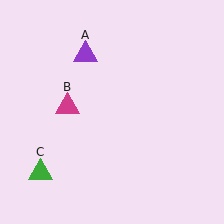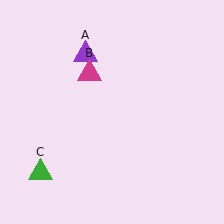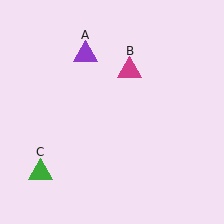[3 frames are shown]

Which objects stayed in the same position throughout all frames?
Purple triangle (object A) and green triangle (object C) remained stationary.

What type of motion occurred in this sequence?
The magenta triangle (object B) rotated clockwise around the center of the scene.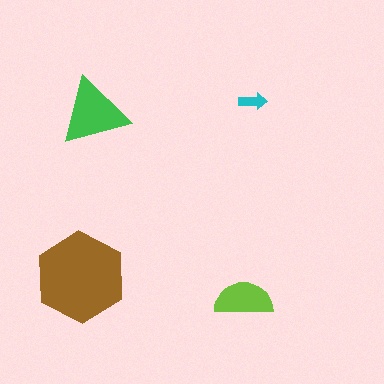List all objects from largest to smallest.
The brown hexagon, the green triangle, the lime semicircle, the cyan arrow.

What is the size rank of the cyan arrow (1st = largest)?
4th.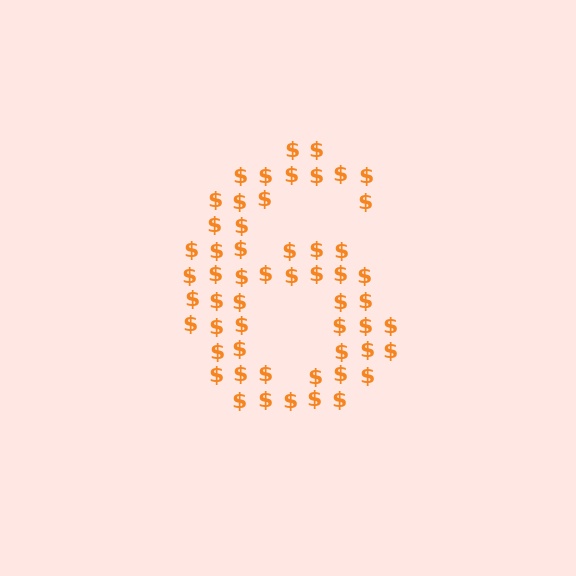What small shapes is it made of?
It is made of small dollar signs.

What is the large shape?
The large shape is the digit 6.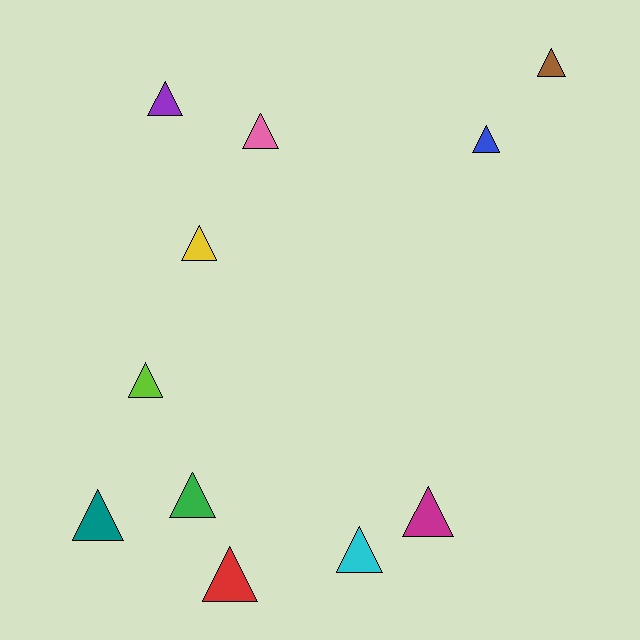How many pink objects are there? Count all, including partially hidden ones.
There is 1 pink object.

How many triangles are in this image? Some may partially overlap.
There are 11 triangles.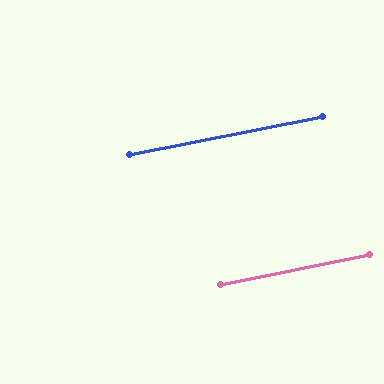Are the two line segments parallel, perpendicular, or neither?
Parallel — their directions differ by only 0.3°.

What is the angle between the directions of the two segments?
Approximately 0 degrees.